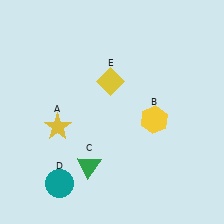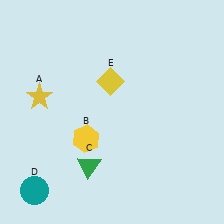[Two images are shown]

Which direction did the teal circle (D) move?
The teal circle (D) moved left.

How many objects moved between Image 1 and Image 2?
3 objects moved between the two images.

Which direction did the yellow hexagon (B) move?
The yellow hexagon (B) moved left.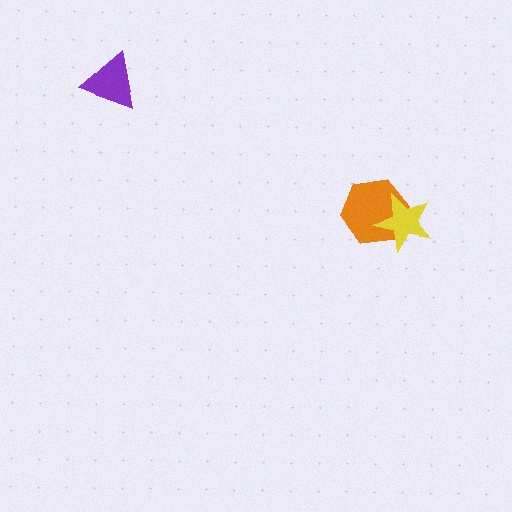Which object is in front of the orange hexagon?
The yellow star is in front of the orange hexagon.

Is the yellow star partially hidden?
No, no other shape covers it.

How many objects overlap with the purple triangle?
0 objects overlap with the purple triangle.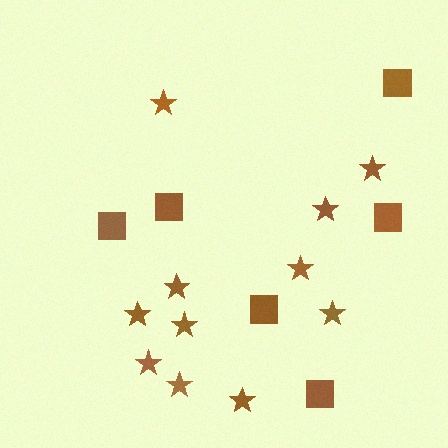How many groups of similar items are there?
There are 2 groups: one group of squares (6) and one group of stars (11).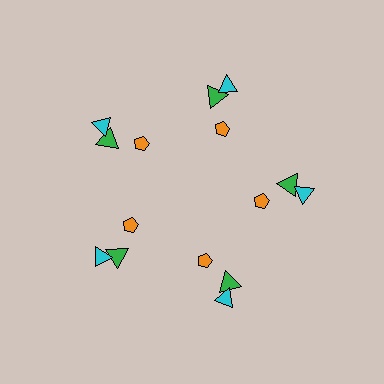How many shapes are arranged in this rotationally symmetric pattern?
There are 15 shapes, arranged in 5 groups of 3.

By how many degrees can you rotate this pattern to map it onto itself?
The pattern maps onto itself every 72 degrees of rotation.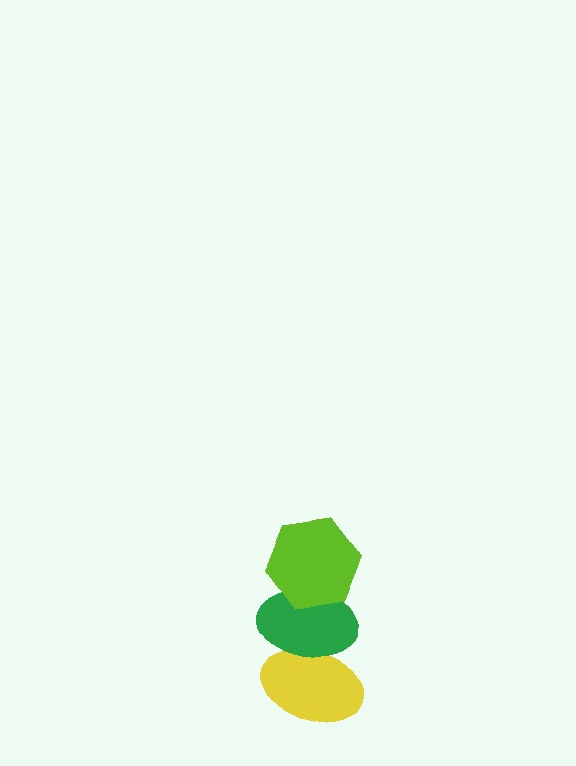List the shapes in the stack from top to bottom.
From top to bottom: the lime hexagon, the green ellipse, the yellow ellipse.